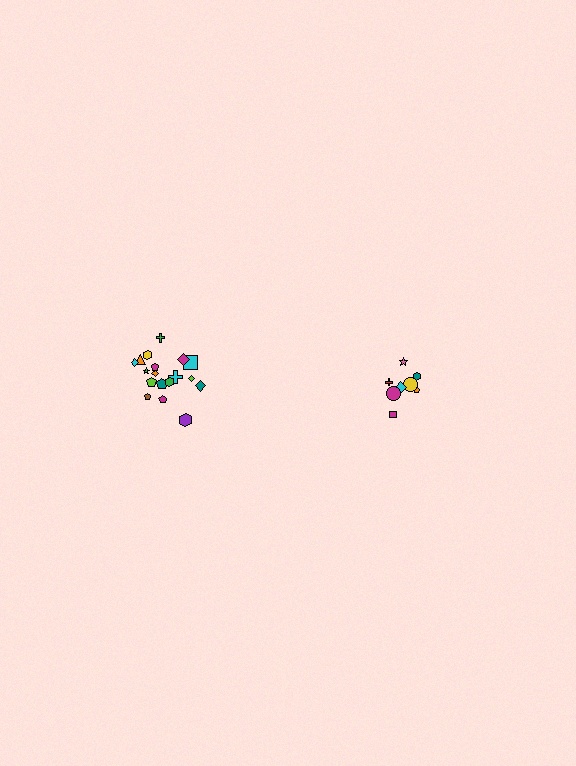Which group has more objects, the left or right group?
The left group.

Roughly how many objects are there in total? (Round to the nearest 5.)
Roughly 25 objects in total.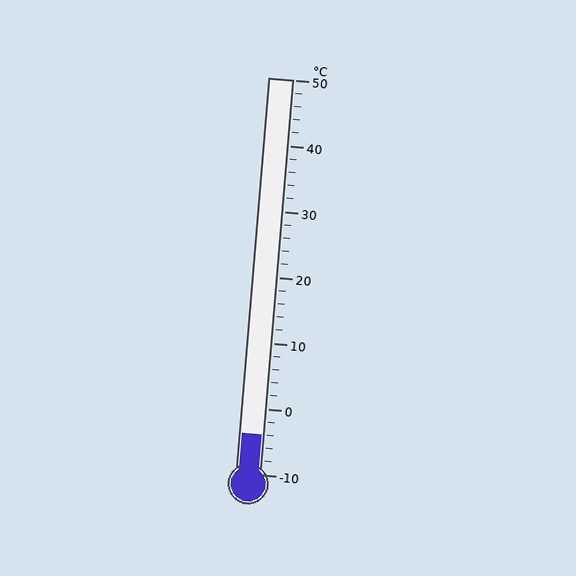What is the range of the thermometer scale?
The thermometer scale ranges from -10°C to 50°C.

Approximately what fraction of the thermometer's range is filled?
The thermometer is filled to approximately 10% of its range.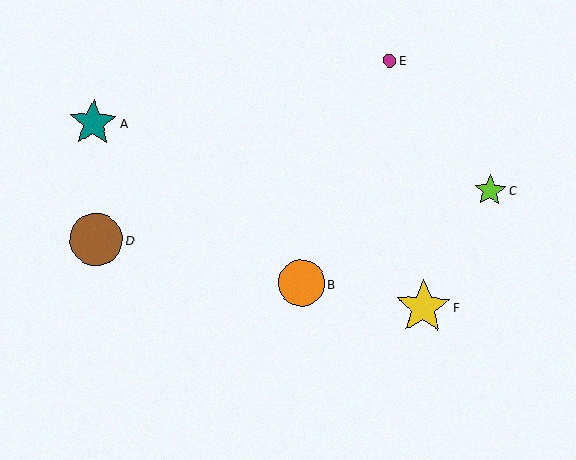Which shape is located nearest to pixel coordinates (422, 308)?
The yellow star (labeled F) at (423, 307) is nearest to that location.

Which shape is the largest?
The yellow star (labeled F) is the largest.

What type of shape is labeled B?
Shape B is an orange circle.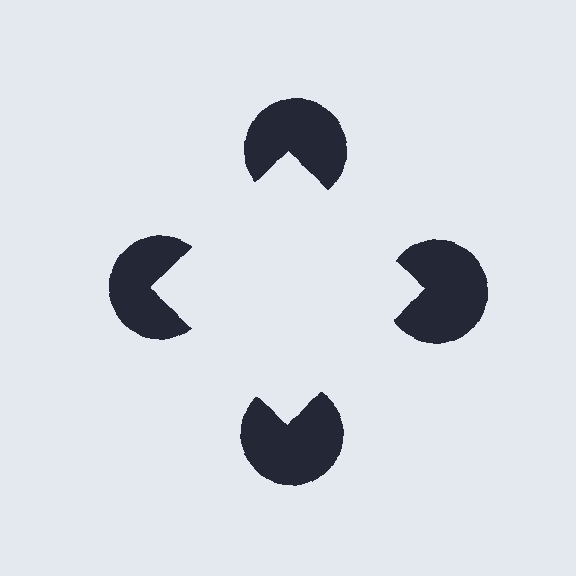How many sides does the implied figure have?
4 sides.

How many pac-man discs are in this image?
There are 4 — one at each vertex of the illusory square.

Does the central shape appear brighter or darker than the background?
It typically appears slightly brighter than the background, even though no actual brightness change is drawn.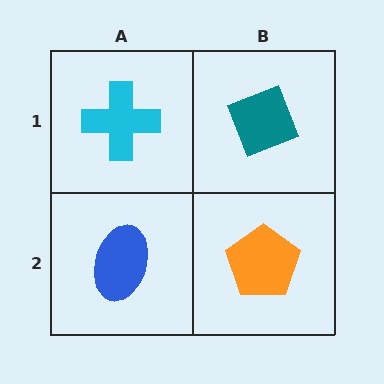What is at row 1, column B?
A teal diamond.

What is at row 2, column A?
A blue ellipse.